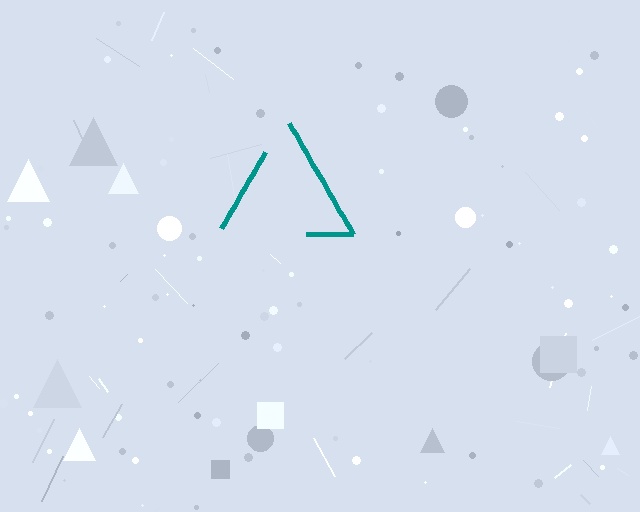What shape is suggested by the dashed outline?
The dashed outline suggests a triangle.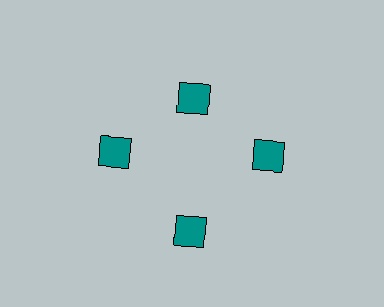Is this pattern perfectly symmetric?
No. The 4 teal squares are arranged in a ring, but one element near the 12 o'clock position is pulled inward toward the center, breaking the 4-fold rotational symmetry.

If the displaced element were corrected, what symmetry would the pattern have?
It would have 4-fold rotational symmetry — the pattern would map onto itself every 90 degrees.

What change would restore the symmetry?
The symmetry would be restored by moving it outward, back onto the ring so that all 4 squares sit at equal angles and equal distance from the center.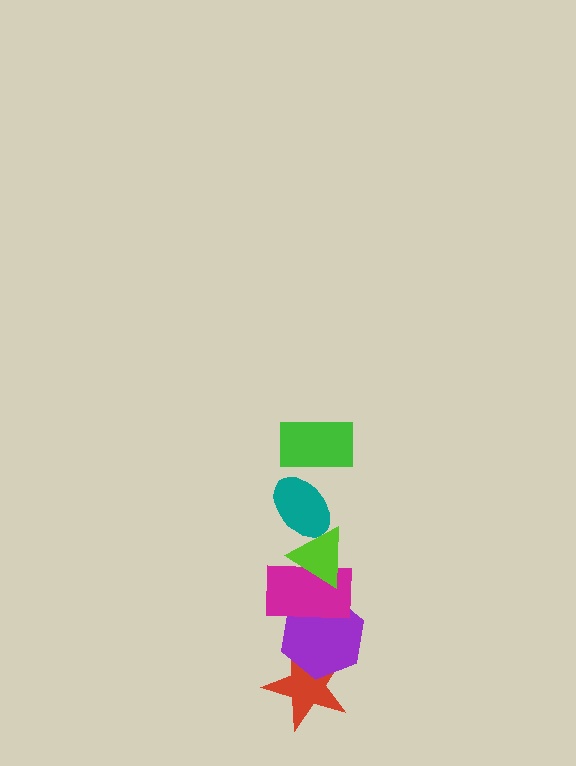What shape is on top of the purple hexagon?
The magenta rectangle is on top of the purple hexagon.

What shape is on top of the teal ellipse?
The green rectangle is on top of the teal ellipse.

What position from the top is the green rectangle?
The green rectangle is 1st from the top.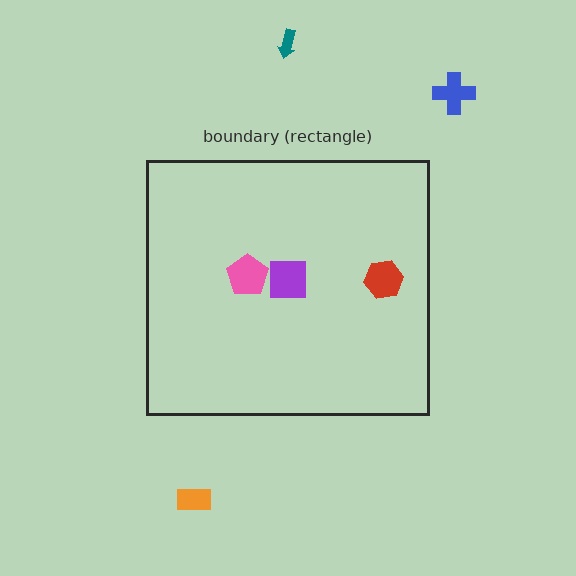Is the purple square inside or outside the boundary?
Inside.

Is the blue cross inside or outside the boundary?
Outside.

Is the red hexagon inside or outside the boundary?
Inside.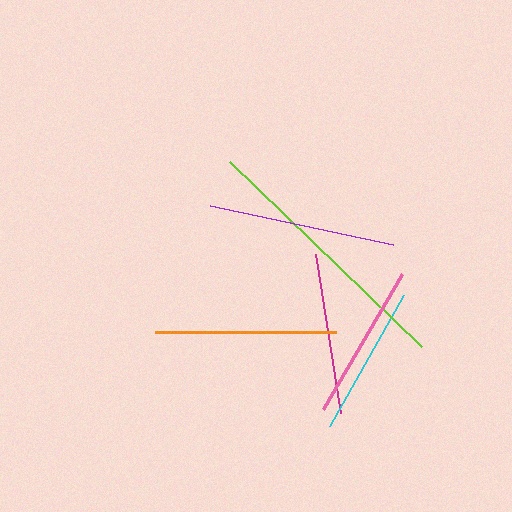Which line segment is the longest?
The lime line is the longest at approximately 267 pixels.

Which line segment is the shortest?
The cyan line is the shortest at approximately 150 pixels.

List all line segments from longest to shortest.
From longest to shortest: lime, purple, orange, magenta, pink, cyan.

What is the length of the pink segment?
The pink segment is approximately 157 pixels long.